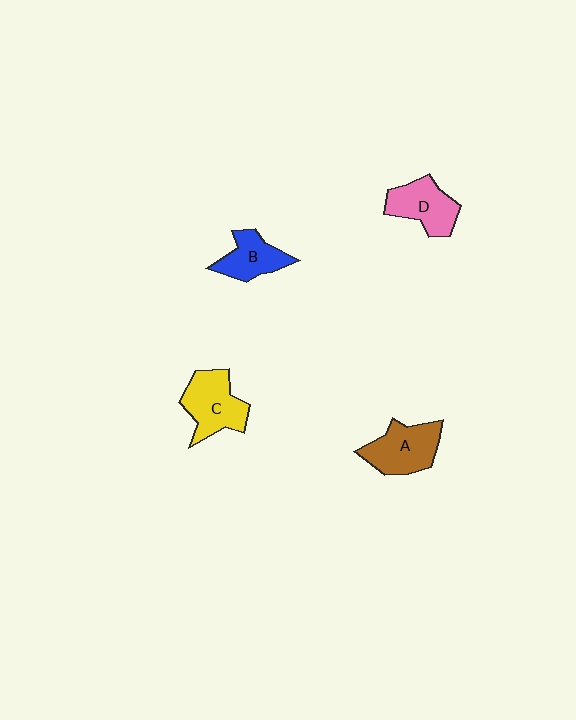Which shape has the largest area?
Shape C (yellow).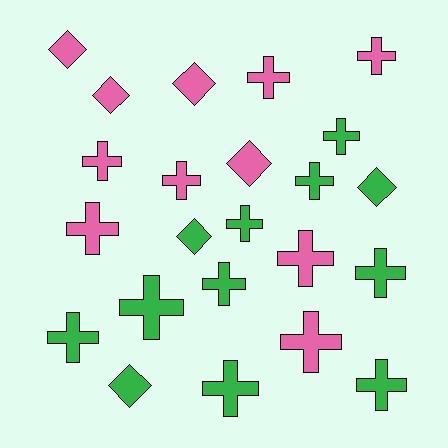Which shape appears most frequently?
Cross, with 16 objects.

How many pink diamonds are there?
There are 4 pink diamonds.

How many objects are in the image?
There are 23 objects.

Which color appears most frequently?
Green, with 12 objects.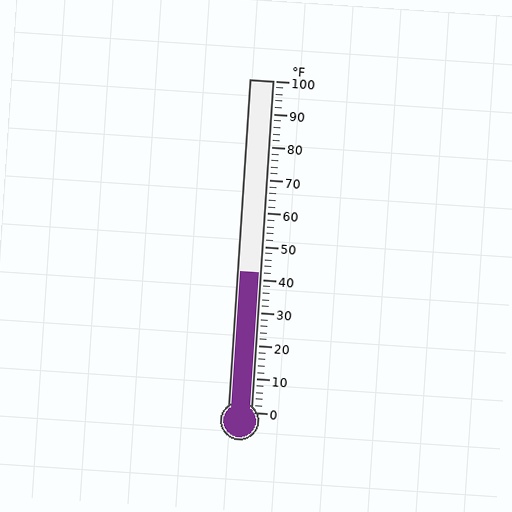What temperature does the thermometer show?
The thermometer shows approximately 42°F.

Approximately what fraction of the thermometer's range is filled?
The thermometer is filled to approximately 40% of its range.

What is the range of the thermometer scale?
The thermometer scale ranges from 0°F to 100°F.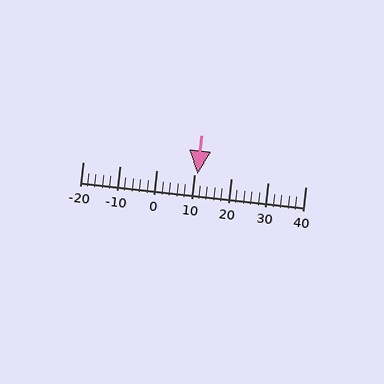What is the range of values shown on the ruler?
The ruler shows values from -20 to 40.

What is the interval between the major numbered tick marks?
The major tick marks are spaced 10 units apart.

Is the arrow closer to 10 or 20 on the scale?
The arrow is closer to 10.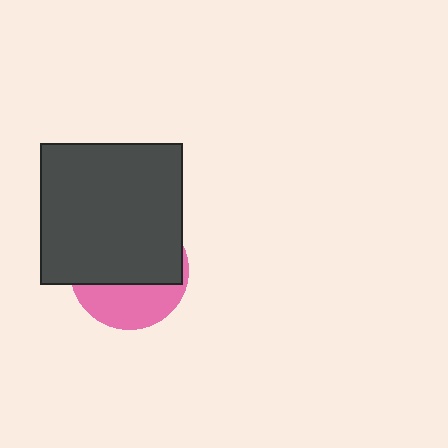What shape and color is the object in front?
The object in front is a dark gray square.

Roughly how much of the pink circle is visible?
A small part of it is visible (roughly 36%).